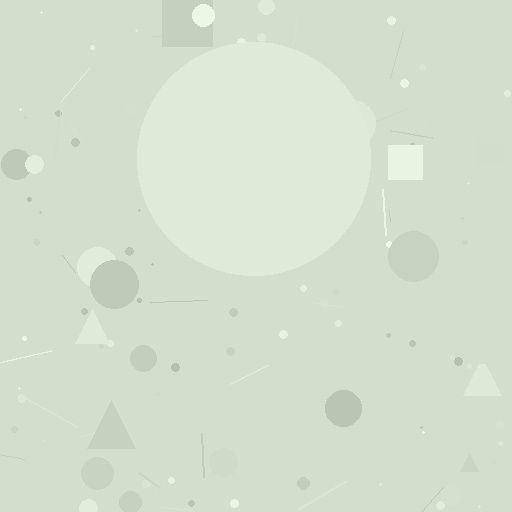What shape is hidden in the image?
A circle is hidden in the image.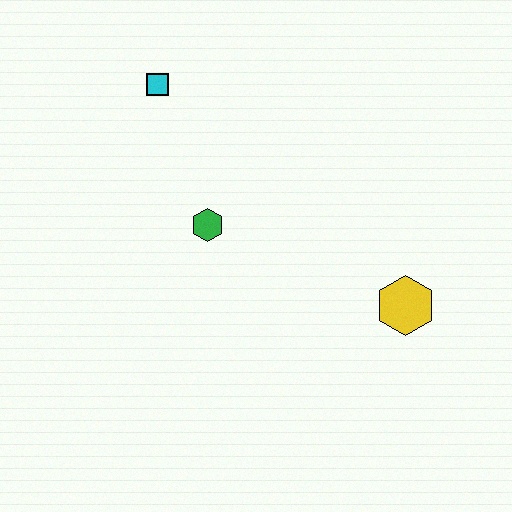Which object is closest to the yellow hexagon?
The green hexagon is closest to the yellow hexagon.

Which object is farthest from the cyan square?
The yellow hexagon is farthest from the cyan square.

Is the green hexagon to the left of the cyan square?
No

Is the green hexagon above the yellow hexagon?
Yes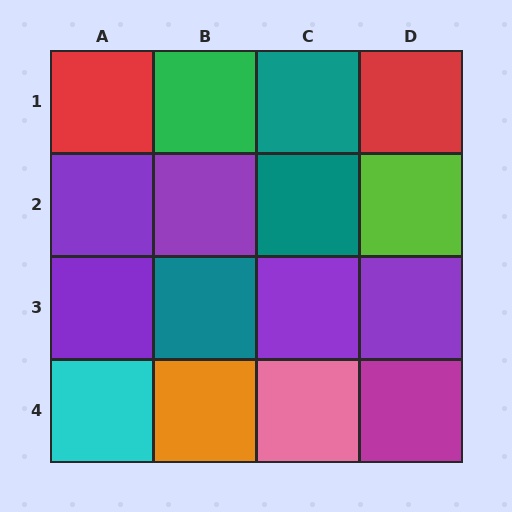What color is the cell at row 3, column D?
Purple.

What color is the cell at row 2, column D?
Lime.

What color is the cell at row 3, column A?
Purple.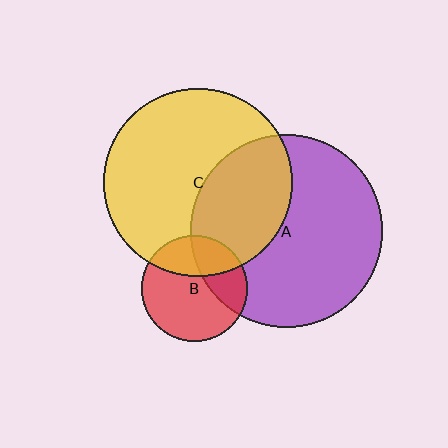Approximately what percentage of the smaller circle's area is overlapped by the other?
Approximately 30%.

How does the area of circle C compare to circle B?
Approximately 3.2 times.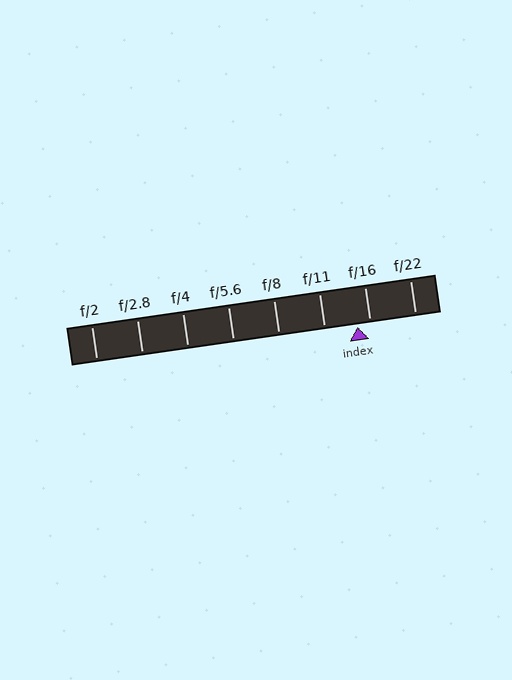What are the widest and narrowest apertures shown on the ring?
The widest aperture shown is f/2 and the narrowest is f/22.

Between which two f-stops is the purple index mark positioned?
The index mark is between f/11 and f/16.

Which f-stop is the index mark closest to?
The index mark is closest to f/16.